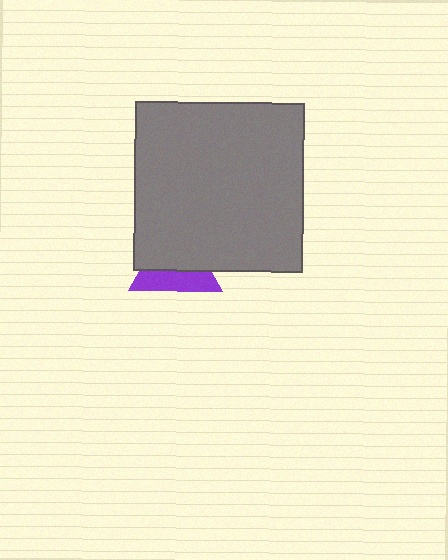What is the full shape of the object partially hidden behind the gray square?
The partially hidden object is a purple triangle.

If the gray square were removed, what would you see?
You would see the complete purple triangle.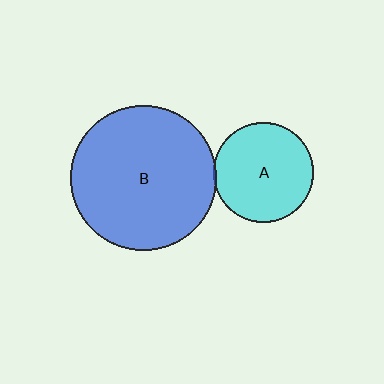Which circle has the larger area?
Circle B (blue).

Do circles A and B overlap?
Yes.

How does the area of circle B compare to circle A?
Approximately 2.1 times.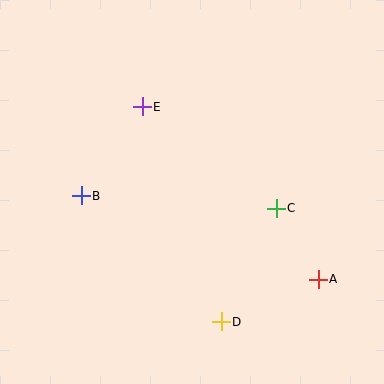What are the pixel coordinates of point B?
Point B is at (81, 196).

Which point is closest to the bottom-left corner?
Point B is closest to the bottom-left corner.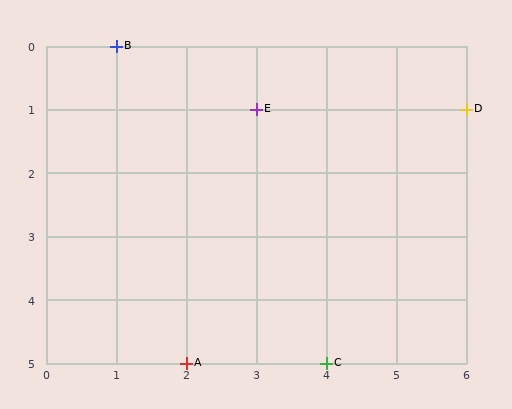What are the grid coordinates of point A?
Point A is at grid coordinates (2, 5).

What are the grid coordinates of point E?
Point E is at grid coordinates (3, 1).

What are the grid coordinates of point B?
Point B is at grid coordinates (1, 0).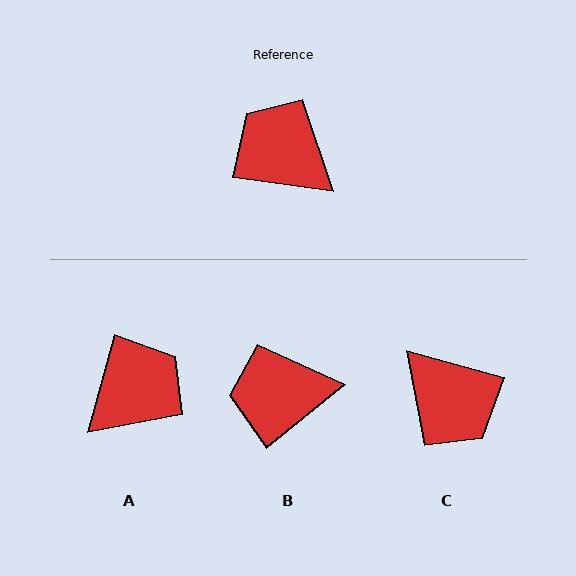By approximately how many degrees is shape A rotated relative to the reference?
Approximately 98 degrees clockwise.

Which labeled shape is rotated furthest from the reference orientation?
C, about 172 degrees away.